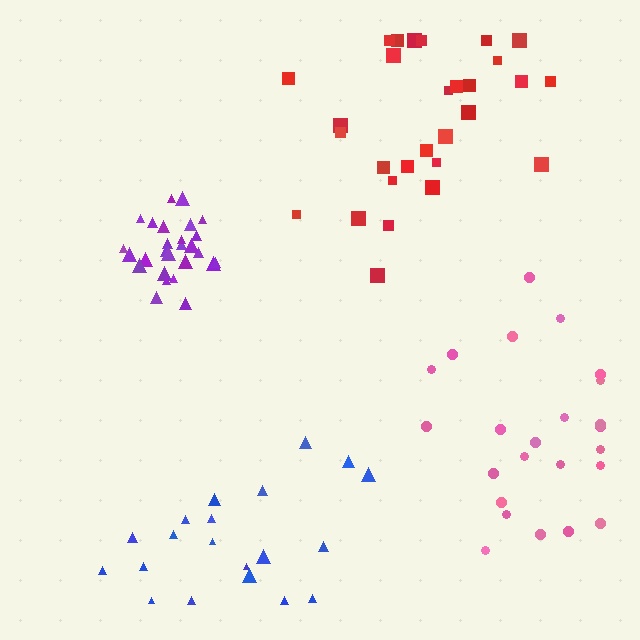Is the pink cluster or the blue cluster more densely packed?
Pink.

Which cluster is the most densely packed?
Purple.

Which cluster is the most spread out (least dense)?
Blue.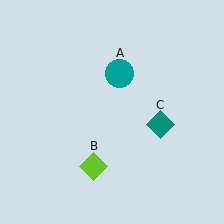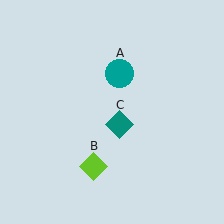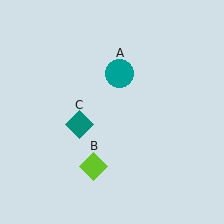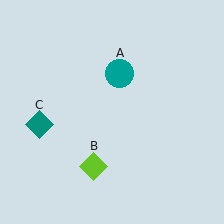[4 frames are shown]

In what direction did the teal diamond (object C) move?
The teal diamond (object C) moved left.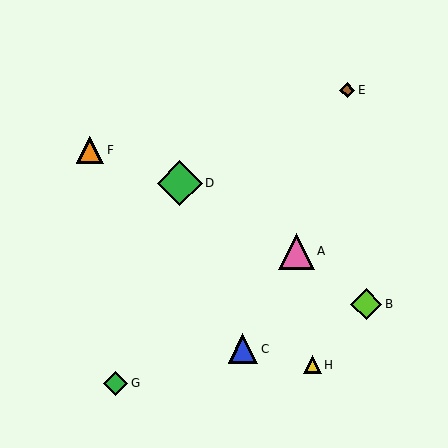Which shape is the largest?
The green diamond (labeled D) is the largest.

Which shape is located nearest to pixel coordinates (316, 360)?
The yellow triangle (labeled H) at (312, 365) is nearest to that location.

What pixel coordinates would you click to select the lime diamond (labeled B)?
Click at (366, 304) to select the lime diamond B.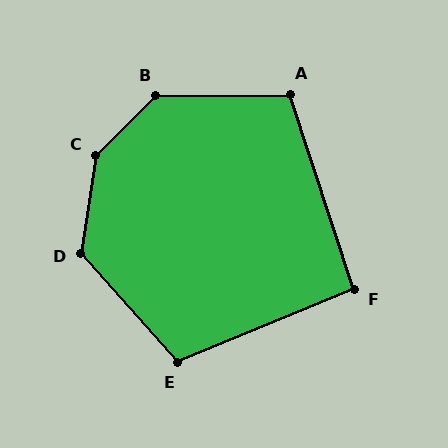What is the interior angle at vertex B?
Approximately 135 degrees (obtuse).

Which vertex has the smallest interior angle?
F, at approximately 94 degrees.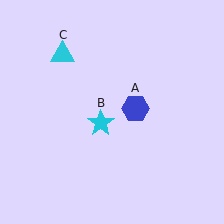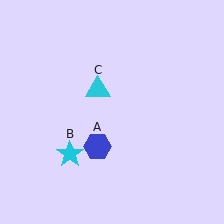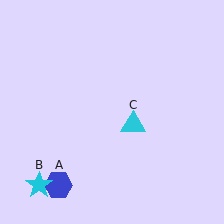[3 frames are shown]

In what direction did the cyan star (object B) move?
The cyan star (object B) moved down and to the left.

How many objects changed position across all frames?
3 objects changed position: blue hexagon (object A), cyan star (object B), cyan triangle (object C).